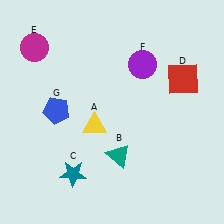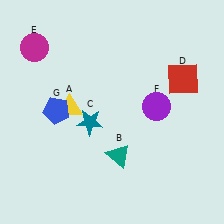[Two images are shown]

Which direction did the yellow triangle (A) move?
The yellow triangle (A) moved left.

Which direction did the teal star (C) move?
The teal star (C) moved up.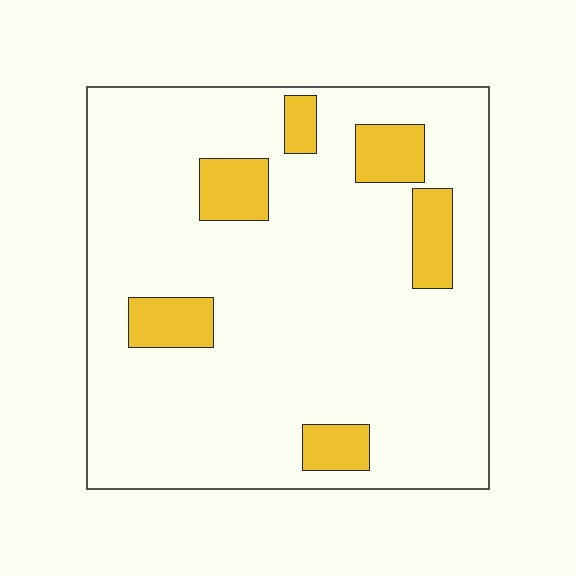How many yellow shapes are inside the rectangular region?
6.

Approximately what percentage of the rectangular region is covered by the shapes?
Approximately 15%.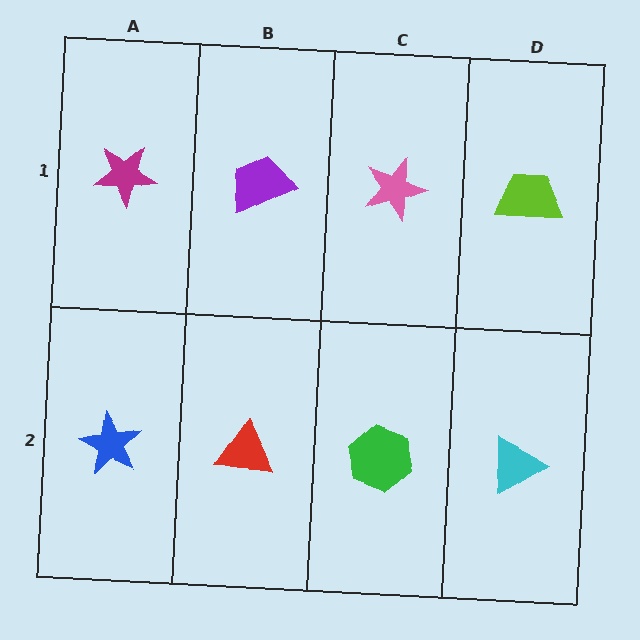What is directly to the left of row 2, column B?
A blue star.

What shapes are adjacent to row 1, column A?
A blue star (row 2, column A), a purple trapezoid (row 1, column B).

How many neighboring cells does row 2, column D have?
2.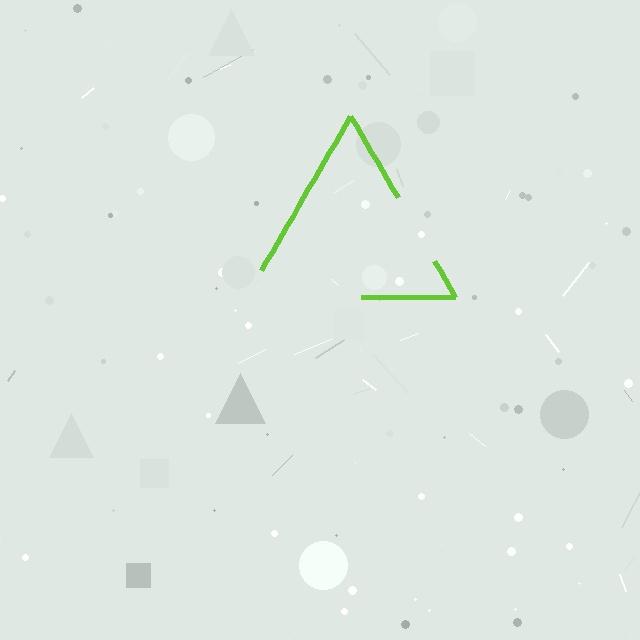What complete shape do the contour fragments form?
The contour fragments form a triangle.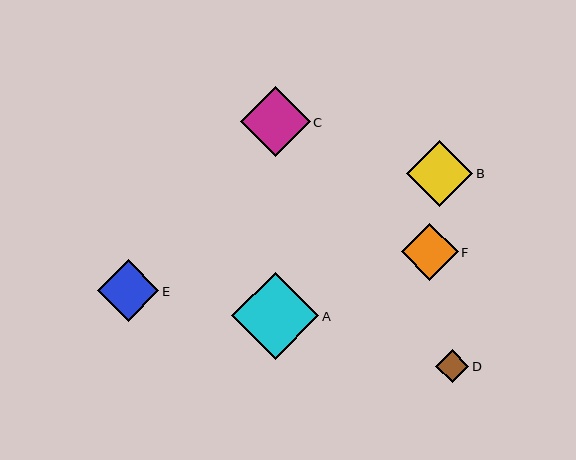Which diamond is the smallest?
Diamond D is the smallest with a size of approximately 33 pixels.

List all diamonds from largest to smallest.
From largest to smallest: A, C, B, E, F, D.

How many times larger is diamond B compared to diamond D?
Diamond B is approximately 2.0 times the size of diamond D.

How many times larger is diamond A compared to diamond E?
Diamond A is approximately 1.4 times the size of diamond E.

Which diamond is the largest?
Diamond A is the largest with a size of approximately 87 pixels.